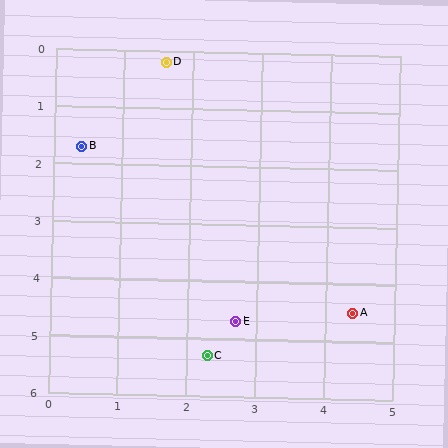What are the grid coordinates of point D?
Point D is at approximately (1.6, 0.2).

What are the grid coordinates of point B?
Point B is at approximately (0.4, 1.7).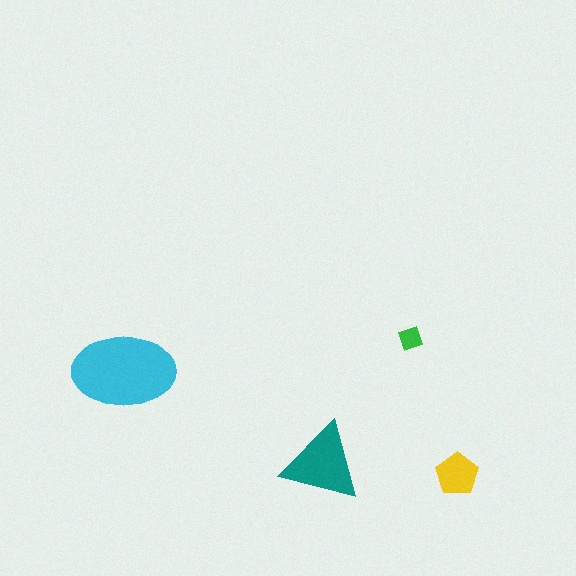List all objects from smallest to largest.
The green diamond, the yellow pentagon, the teal triangle, the cyan ellipse.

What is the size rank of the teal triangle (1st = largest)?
2nd.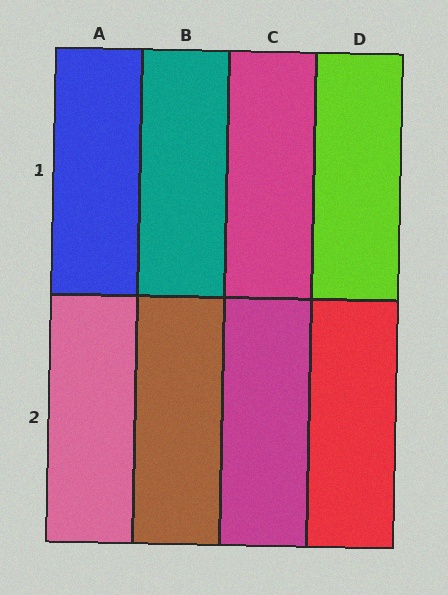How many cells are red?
1 cell is red.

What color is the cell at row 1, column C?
Magenta.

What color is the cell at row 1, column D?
Lime.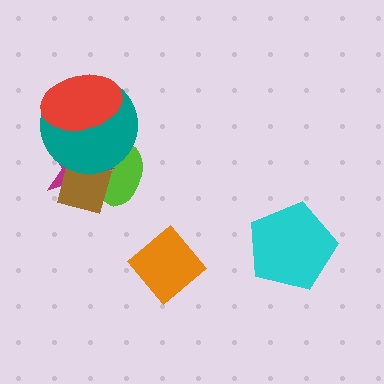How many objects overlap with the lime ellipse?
3 objects overlap with the lime ellipse.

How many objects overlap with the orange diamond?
0 objects overlap with the orange diamond.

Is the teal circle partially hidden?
Yes, it is partially covered by another shape.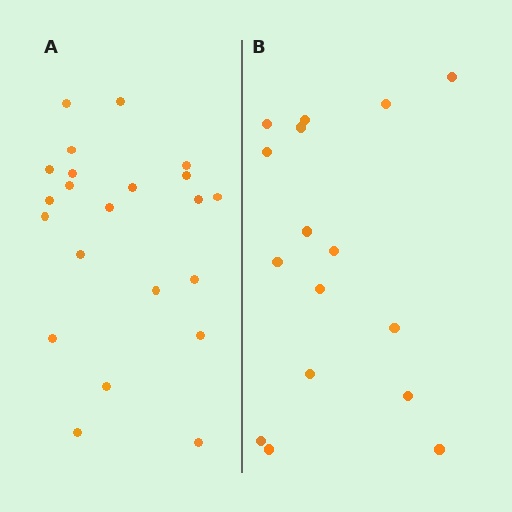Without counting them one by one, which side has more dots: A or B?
Region A (the left region) has more dots.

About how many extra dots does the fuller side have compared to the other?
Region A has about 6 more dots than region B.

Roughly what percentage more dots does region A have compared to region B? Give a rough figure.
About 40% more.